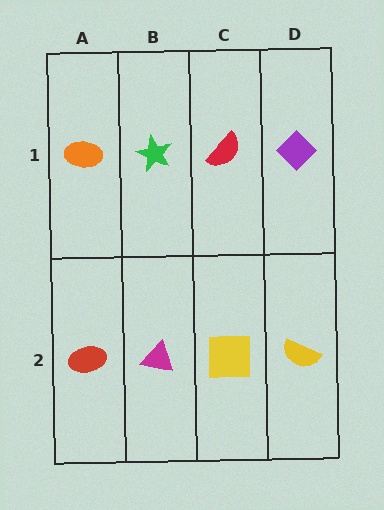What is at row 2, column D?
A yellow semicircle.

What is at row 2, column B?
A magenta triangle.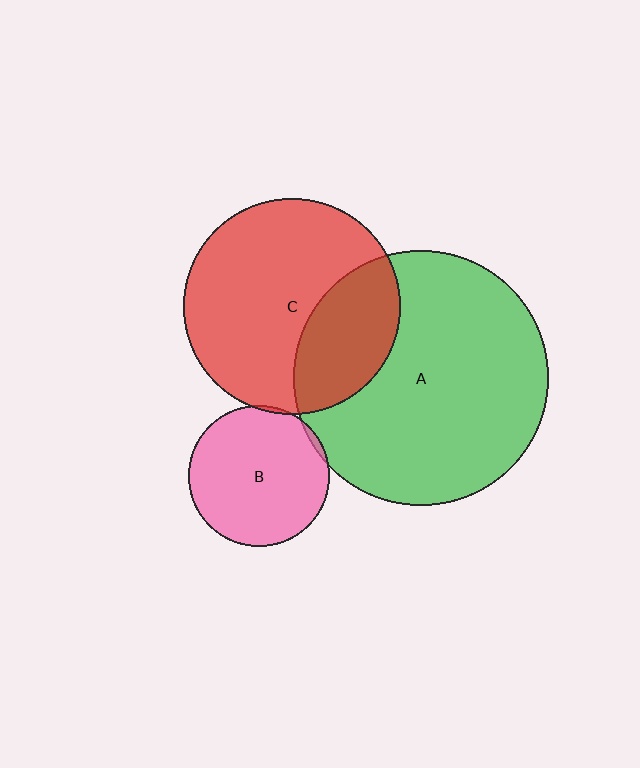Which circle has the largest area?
Circle A (green).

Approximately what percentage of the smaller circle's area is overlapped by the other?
Approximately 5%.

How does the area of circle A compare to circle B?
Approximately 3.3 times.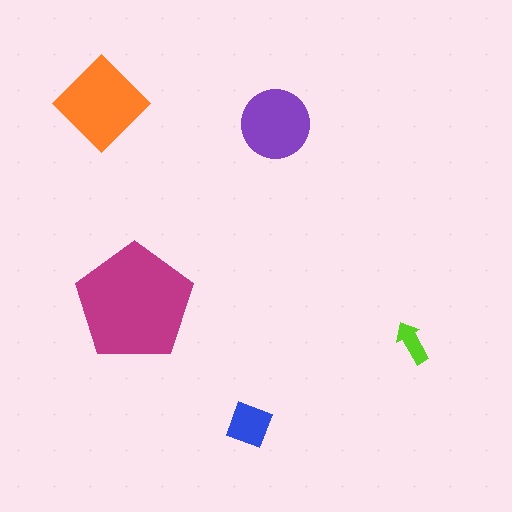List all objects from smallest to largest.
The lime arrow, the blue square, the purple circle, the orange diamond, the magenta pentagon.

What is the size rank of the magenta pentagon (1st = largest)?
1st.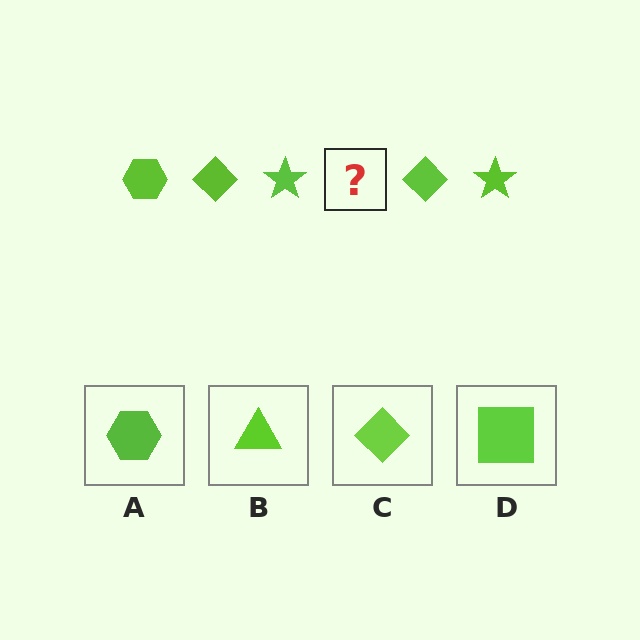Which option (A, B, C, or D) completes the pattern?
A.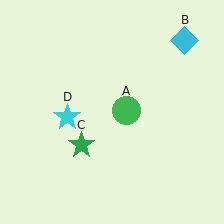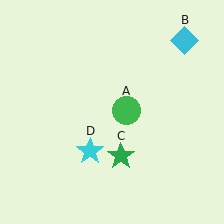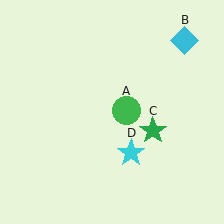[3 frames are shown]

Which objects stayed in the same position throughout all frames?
Green circle (object A) and cyan diamond (object B) remained stationary.